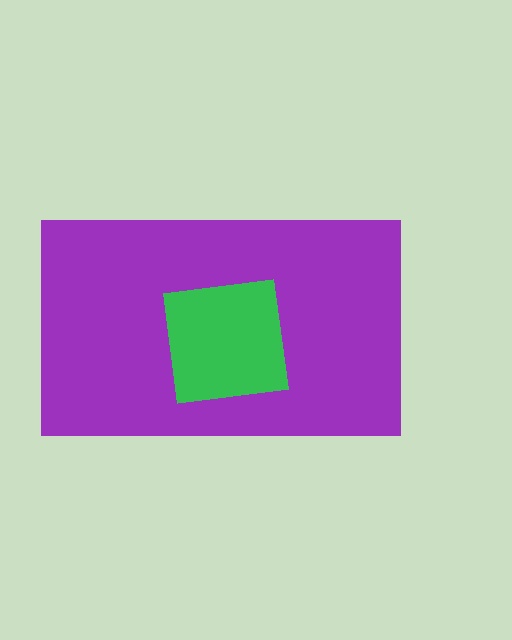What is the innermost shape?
The green square.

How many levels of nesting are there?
2.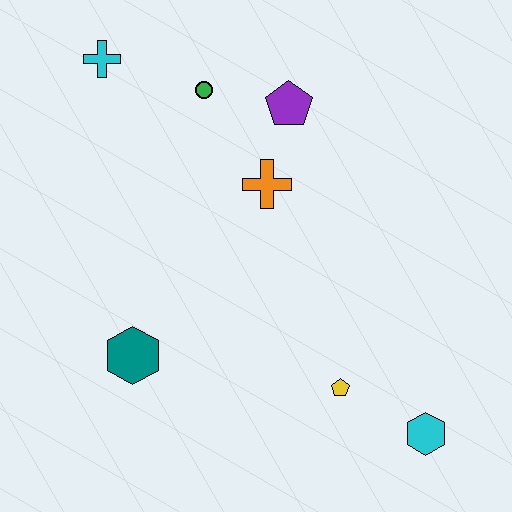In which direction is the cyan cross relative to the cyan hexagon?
The cyan cross is above the cyan hexagon.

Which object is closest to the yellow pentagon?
The cyan hexagon is closest to the yellow pentagon.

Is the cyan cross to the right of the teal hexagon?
No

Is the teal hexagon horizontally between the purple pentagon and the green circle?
No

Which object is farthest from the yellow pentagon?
The cyan cross is farthest from the yellow pentagon.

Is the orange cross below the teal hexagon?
No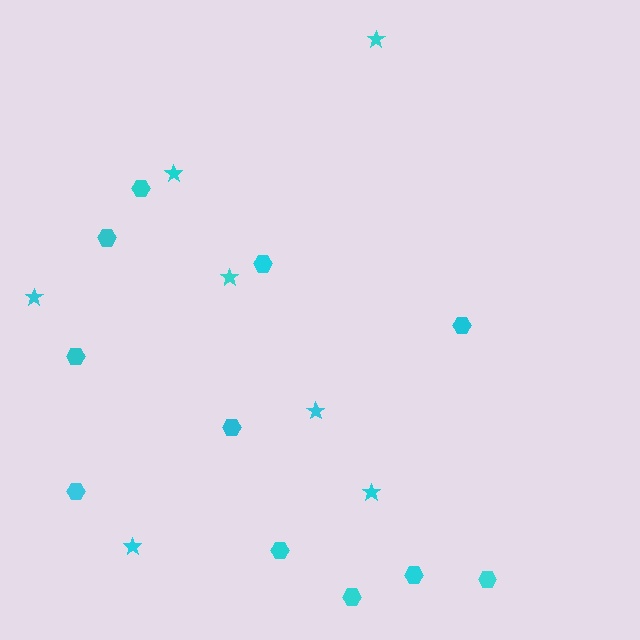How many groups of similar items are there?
There are 2 groups: one group of hexagons (11) and one group of stars (7).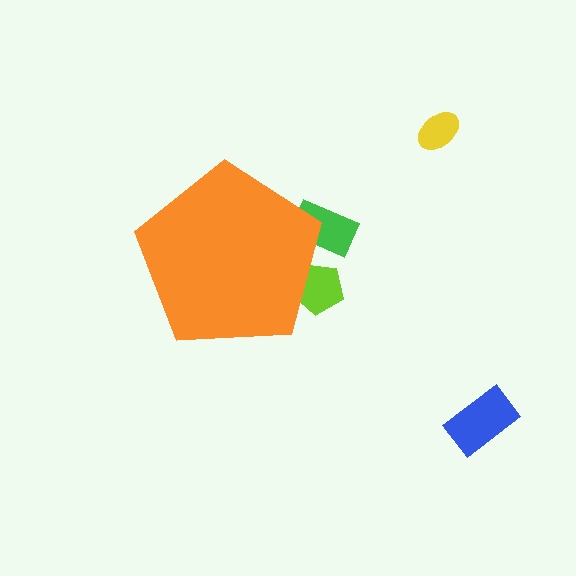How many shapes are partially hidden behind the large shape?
2 shapes are partially hidden.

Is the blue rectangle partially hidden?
No, the blue rectangle is fully visible.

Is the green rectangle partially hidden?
Yes, the green rectangle is partially hidden behind the orange pentagon.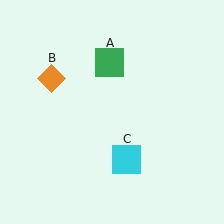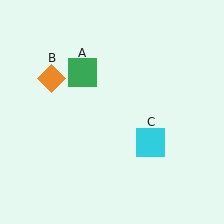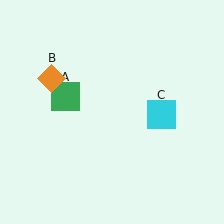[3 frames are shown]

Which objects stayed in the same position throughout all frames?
Orange diamond (object B) remained stationary.